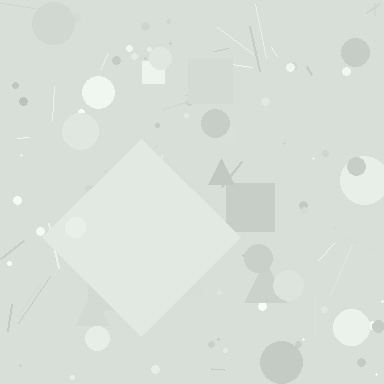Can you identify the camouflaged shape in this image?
The camouflaged shape is a diamond.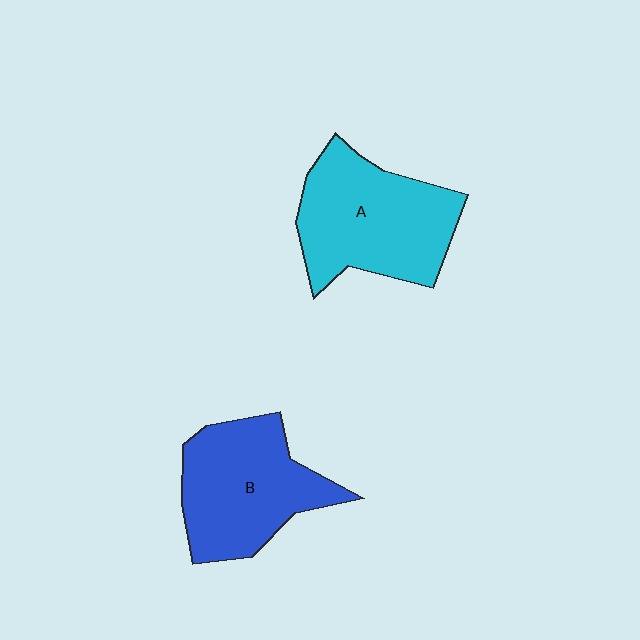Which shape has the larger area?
Shape A (cyan).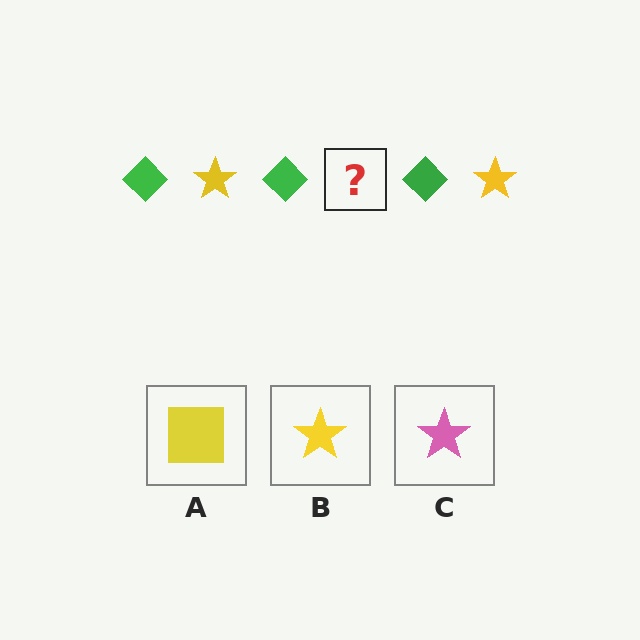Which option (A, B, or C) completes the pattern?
B.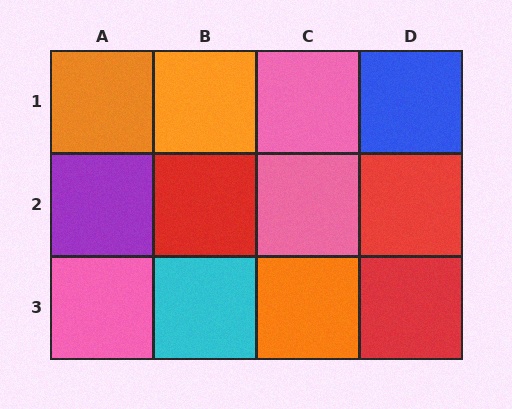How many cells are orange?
3 cells are orange.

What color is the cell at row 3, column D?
Red.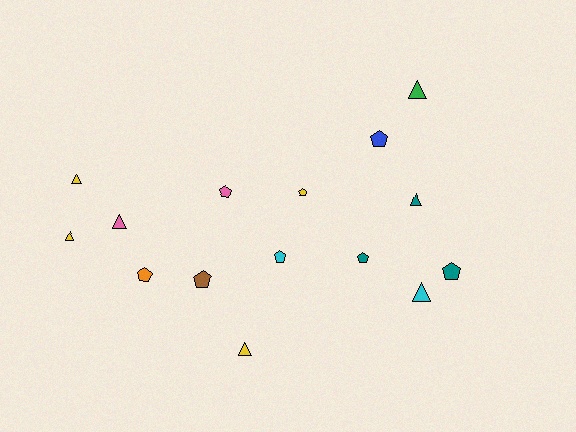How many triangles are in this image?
There are 7 triangles.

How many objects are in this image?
There are 15 objects.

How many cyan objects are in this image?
There are 2 cyan objects.